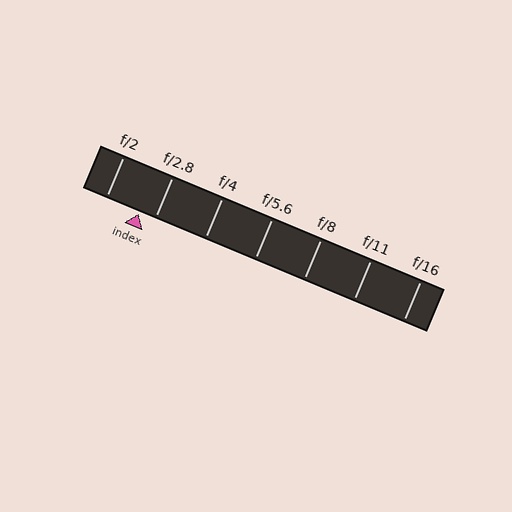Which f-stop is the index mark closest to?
The index mark is closest to f/2.8.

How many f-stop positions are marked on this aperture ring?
There are 7 f-stop positions marked.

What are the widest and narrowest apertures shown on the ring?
The widest aperture shown is f/2 and the narrowest is f/16.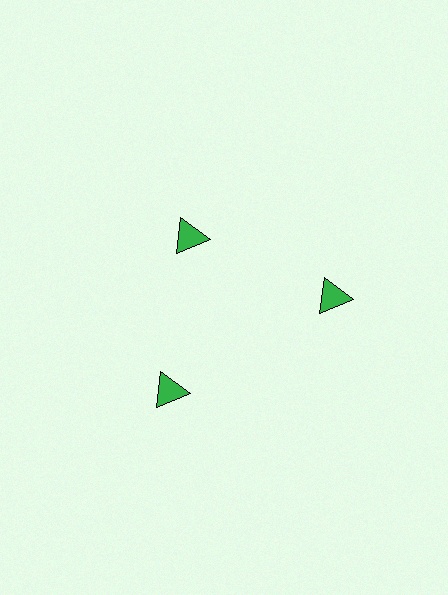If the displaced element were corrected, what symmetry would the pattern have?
It would have 3-fold rotational symmetry — the pattern would map onto itself every 120 degrees.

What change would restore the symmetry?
The symmetry would be restored by moving it outward, back onto the ring so that all 3 triangles sit at equal angles and equal distance from the center.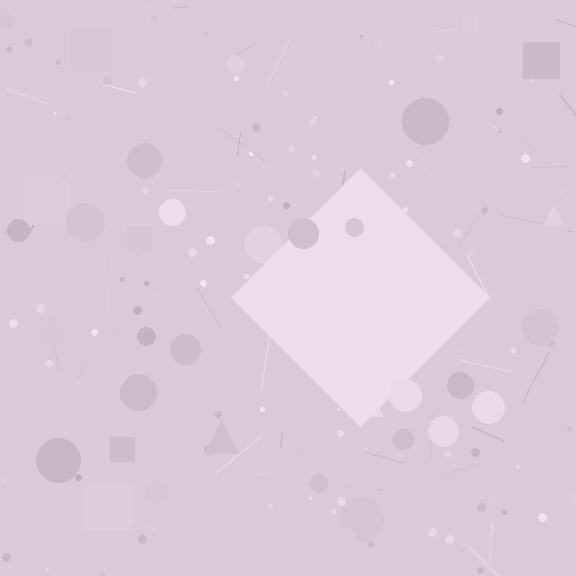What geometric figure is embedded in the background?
A diamond is embedded in the background.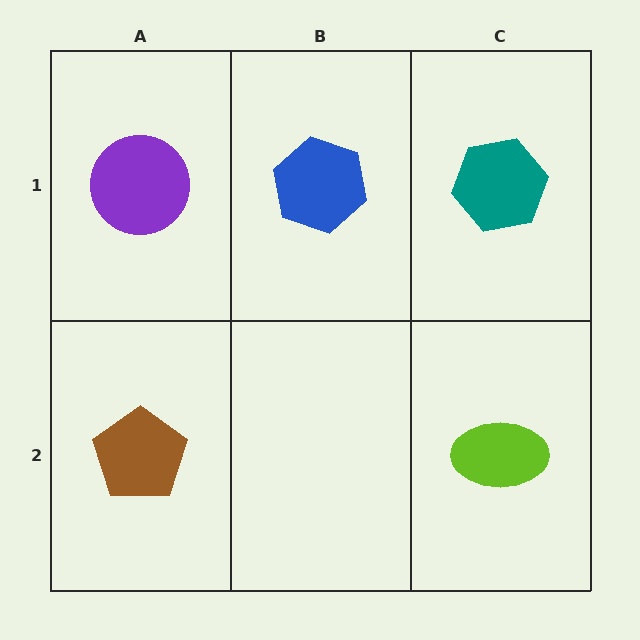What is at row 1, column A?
A purple circle.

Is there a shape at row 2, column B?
No, that cell is empty.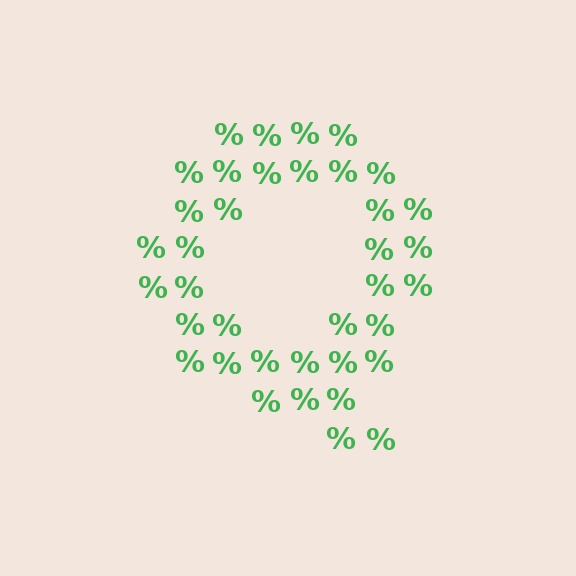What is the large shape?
The large shape is the letter Q.